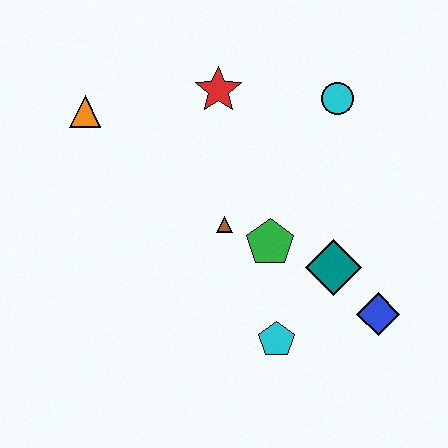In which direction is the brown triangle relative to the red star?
The brown triangle is below the red star.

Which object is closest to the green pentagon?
The brown triangle is closest to the green pentagon.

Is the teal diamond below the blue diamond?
No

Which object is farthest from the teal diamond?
The orange triangle is farthest from the teal diamond.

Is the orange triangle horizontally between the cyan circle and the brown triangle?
No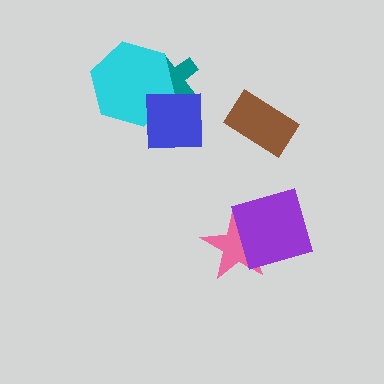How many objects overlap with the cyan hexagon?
2 objects overlap with the cyan hexagon.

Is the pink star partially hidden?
Yes, it is partially covered by another shape.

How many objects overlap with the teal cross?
2 objects overlap with the teal cross.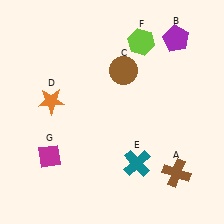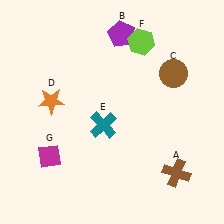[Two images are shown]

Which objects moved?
The objects that moved are: the purple pentagon (B), the brown circle (C), the teal cross (E).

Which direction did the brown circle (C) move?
The brown circle (C) moved right.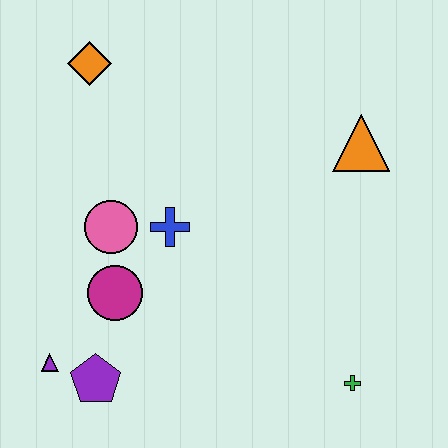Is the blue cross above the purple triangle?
Yes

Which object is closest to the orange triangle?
The blue cross is closest to the orange triangle.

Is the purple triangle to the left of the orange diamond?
Yes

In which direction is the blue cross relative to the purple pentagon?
The blue cross is above the purple pentagon.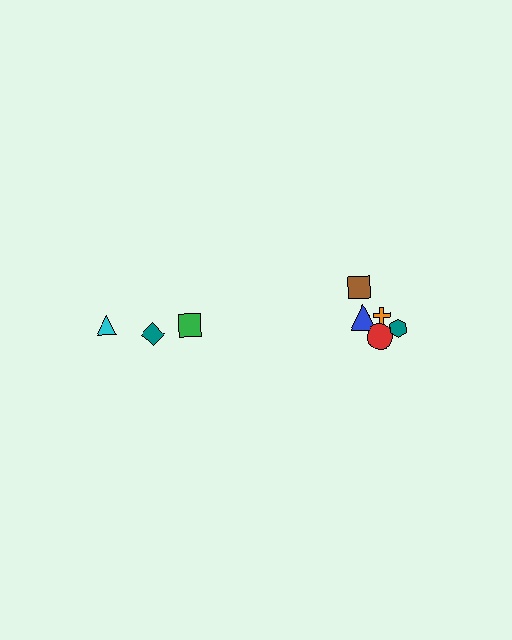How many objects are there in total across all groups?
There are 8 objects.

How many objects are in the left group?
There are 3 objects.